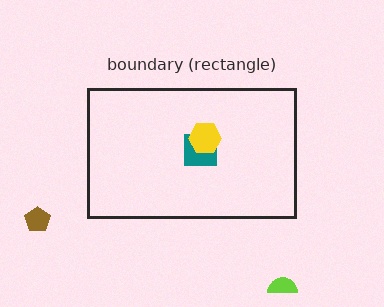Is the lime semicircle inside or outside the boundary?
Outside.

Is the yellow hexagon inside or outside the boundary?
Inside.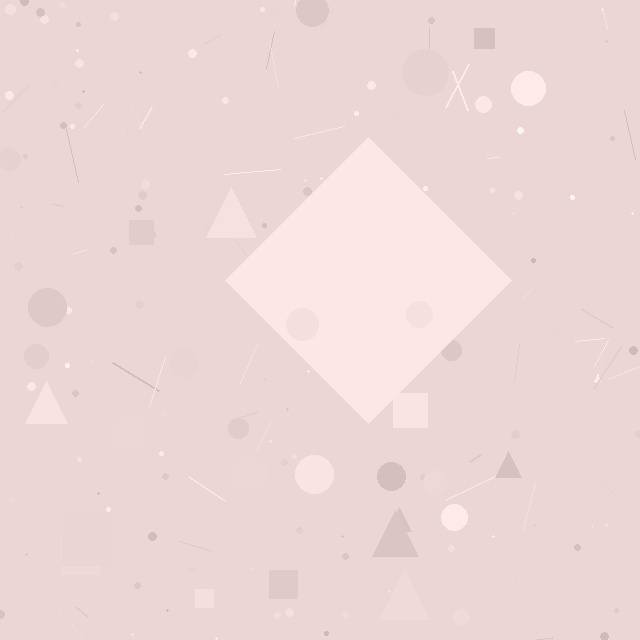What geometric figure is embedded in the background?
A diamond is embedded in the background.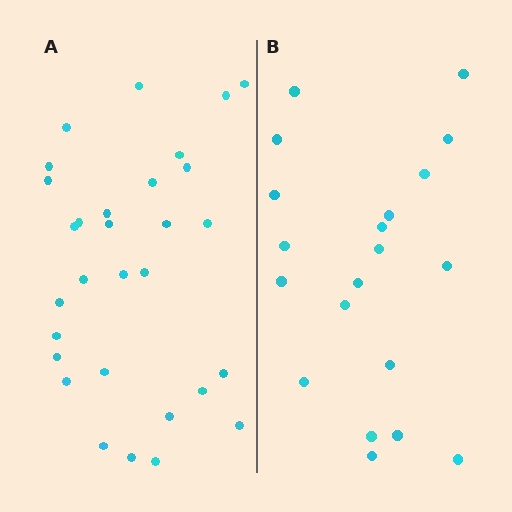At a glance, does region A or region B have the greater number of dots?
Region A (the left region) has more dots.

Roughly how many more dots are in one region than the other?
Region A has roughly 10 or so more dots than region B.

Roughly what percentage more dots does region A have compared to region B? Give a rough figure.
About 50% more.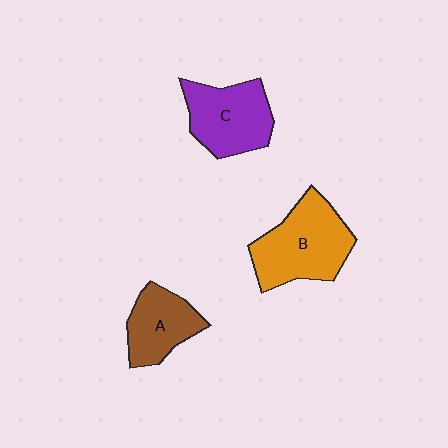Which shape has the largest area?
Shape B (orange).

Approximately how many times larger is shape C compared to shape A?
Approximately 1.3 times.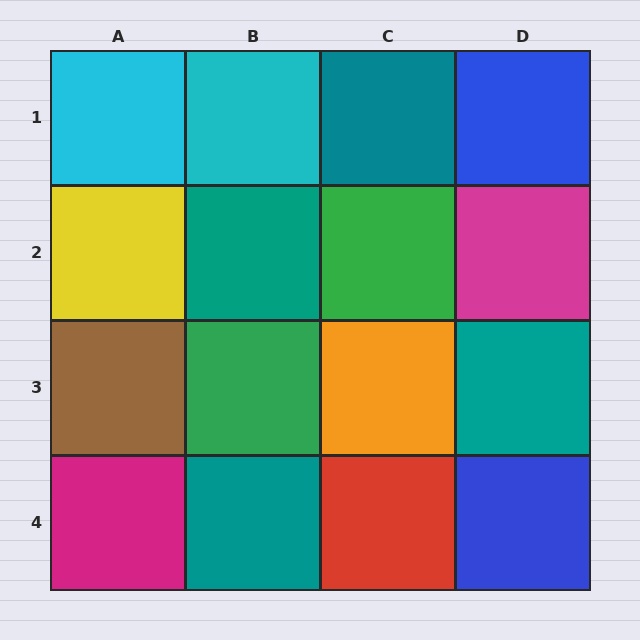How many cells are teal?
4 cells are teal.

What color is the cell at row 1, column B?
Cyan.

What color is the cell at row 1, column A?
Cyan.